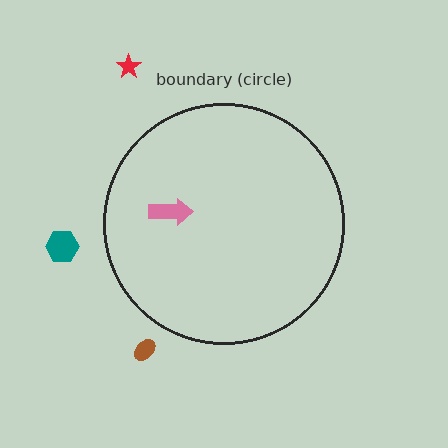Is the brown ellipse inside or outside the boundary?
Outside.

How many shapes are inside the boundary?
1 inside, 3 outside.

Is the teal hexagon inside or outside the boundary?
Outside.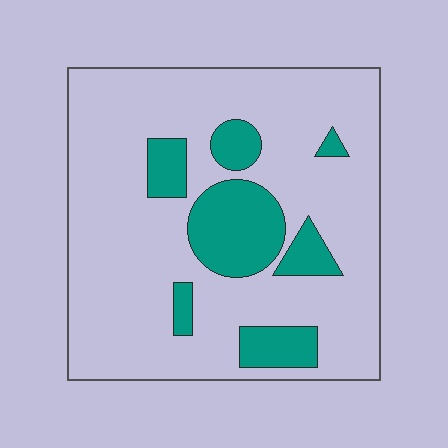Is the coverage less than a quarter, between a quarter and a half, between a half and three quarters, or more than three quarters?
Less than a quarter.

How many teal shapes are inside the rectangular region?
7.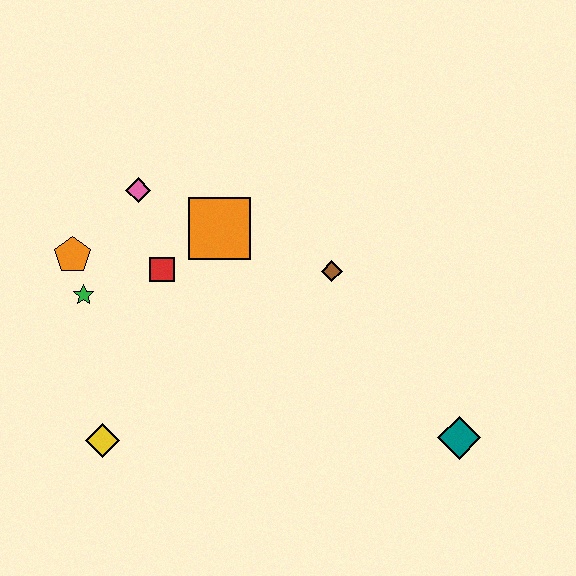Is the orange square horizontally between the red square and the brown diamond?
Yes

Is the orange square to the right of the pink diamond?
Yes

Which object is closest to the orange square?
The red square is closest to the orange square.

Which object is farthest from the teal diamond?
The orange pentagon is farthest from the teal diamond.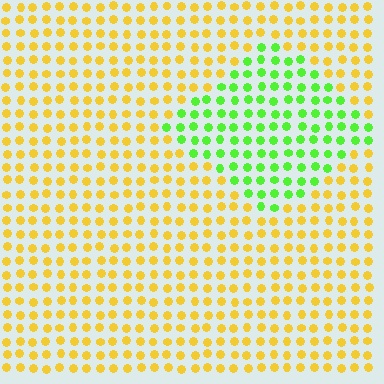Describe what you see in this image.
The image is filled with small yellow elements in a uniform arrangement. A diamond-shaped region is visible where the elements are tinted to a slightly different hue, forming a subtle color boundary.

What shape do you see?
I see a diamond.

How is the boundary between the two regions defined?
The boundary is defined purely by a slight shift in hue (about 63 degrees). Spacing, size, and orientation are identical on both sides.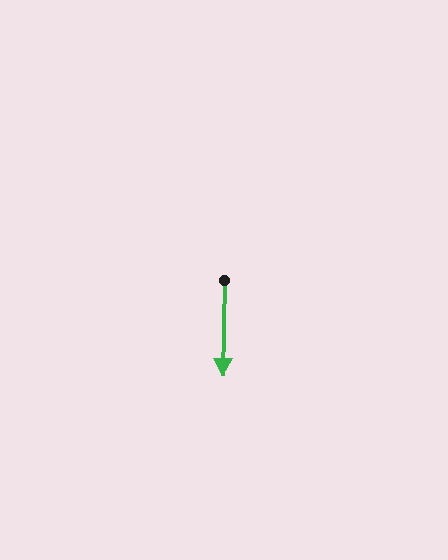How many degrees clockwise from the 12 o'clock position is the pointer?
Approximately 181 degrees.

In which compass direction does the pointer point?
South.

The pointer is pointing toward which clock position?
Roughly 6 o'clock.